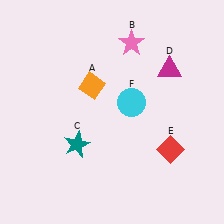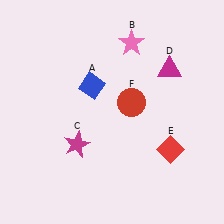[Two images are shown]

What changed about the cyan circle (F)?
In Image 1, F is cyan. In Image 2, it changed to red.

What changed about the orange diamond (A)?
In Image 1, A is orange. In Image 2, it changed to blue.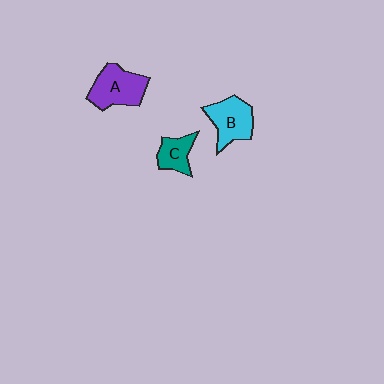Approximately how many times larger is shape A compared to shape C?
Approximately 1.7 times.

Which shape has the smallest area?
Shape C (teal).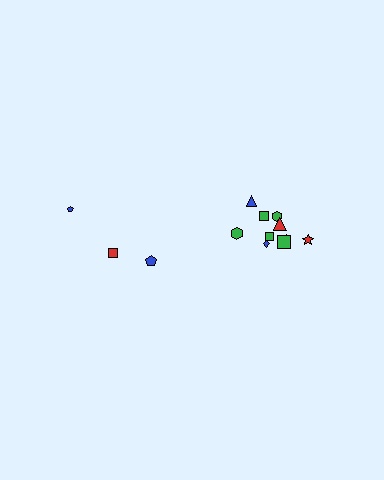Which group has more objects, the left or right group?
The right group.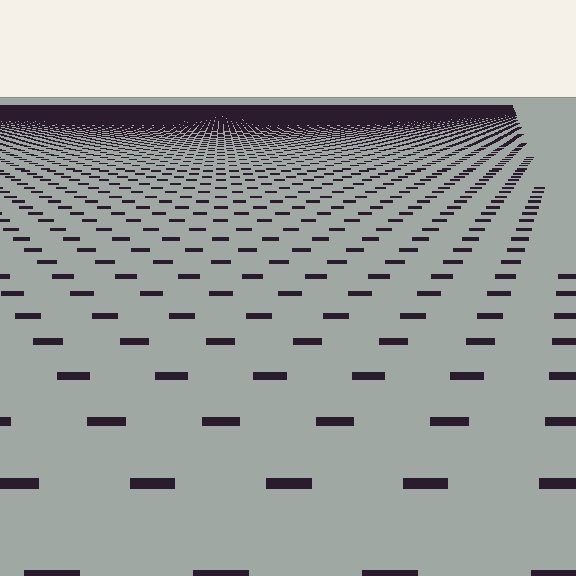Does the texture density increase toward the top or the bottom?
Density increases toward the top.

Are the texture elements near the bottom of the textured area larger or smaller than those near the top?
Larger. Near the bottom, elements are closer to the viewer and appear at a bigger on-screen size.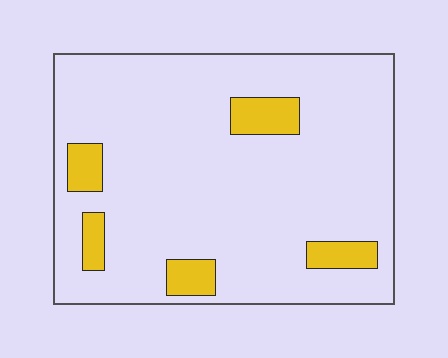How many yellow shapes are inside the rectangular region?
5.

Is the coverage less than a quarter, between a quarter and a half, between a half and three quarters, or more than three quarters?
Less than a quarter.